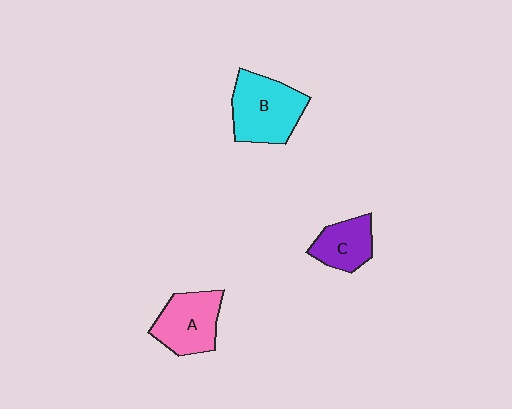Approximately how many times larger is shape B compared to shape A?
Approximately 1.2 times.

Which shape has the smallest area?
Shape C (purple).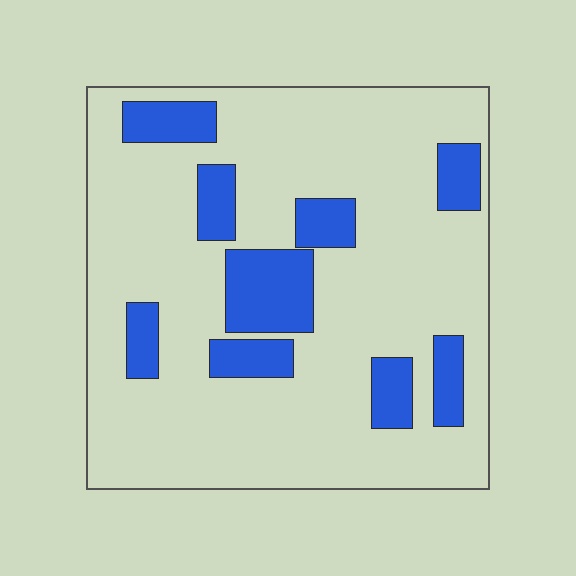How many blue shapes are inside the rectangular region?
9.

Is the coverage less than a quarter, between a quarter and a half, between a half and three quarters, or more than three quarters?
Less than a quarter.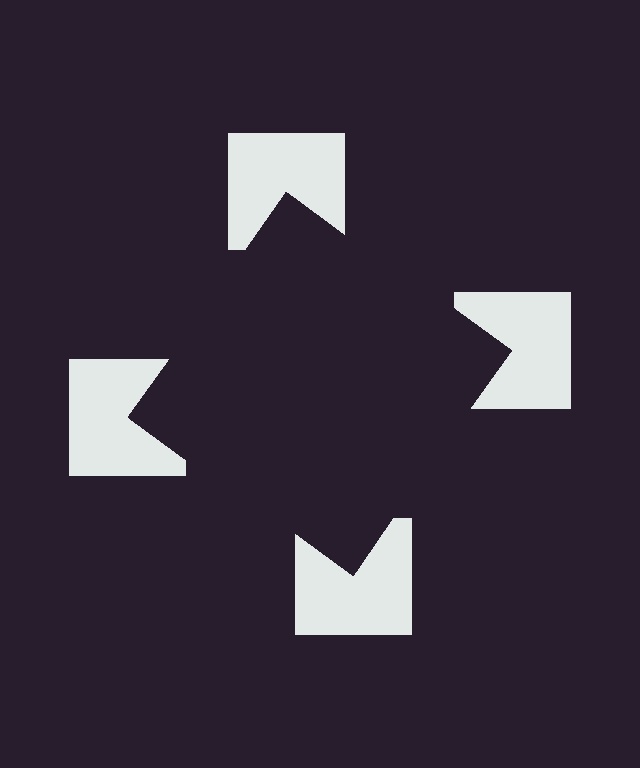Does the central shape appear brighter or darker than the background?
It typically appears slightly darker than the background, even though no actual brightness change is drawn.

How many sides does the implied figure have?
4 sides.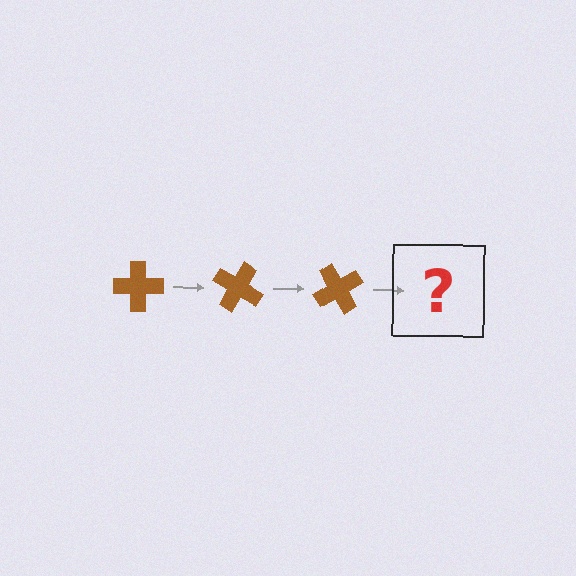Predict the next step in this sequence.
The next step is a brown cross rotated 90 degrees.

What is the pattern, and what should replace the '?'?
The pattern is that the cross rotates 30 degrees each step. The '?' should be a brown cross rotated 90 degrees.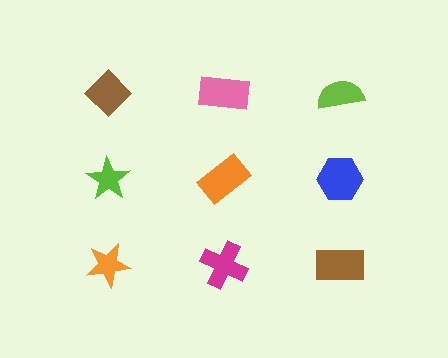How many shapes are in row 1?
3 shapes.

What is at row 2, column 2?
An orange rectangle.